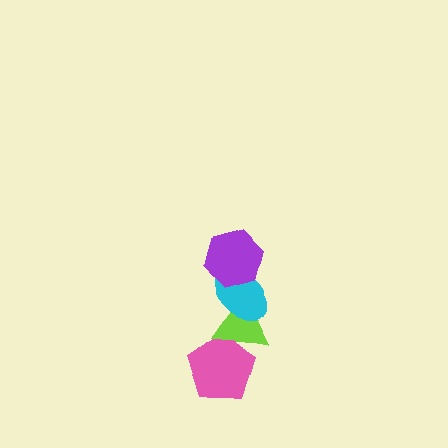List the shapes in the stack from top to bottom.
From top to bottom: the purple hexagon, the cyan ellipse, the lime triangle, the pink pentagon.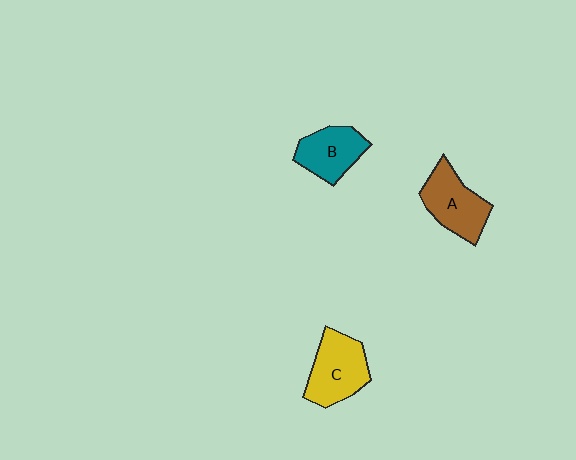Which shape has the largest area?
Shape C (yellow).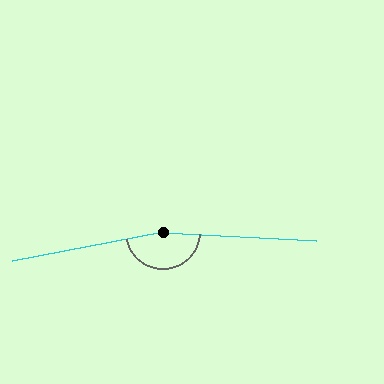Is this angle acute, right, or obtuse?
It is obtuse.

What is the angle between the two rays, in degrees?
Approximately 166 degrees.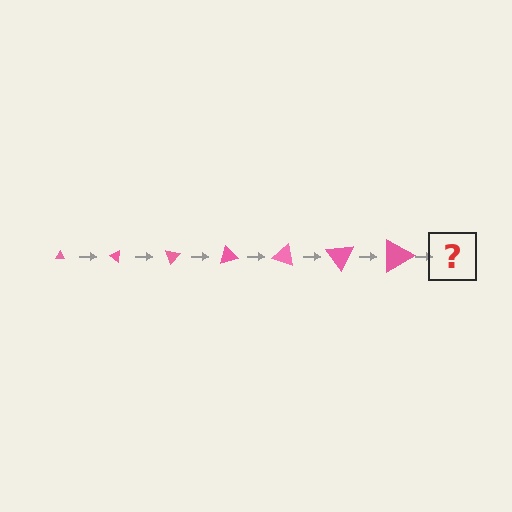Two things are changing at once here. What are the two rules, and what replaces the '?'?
The two rules are that the triangle grows larger each step and it rotates 35 degrees each step. The '?' should be a triangle, larger than the previous one and rotated 245 degrees from the start.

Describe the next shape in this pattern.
It should be a triangle, larger than the previous one and rotated 245 degrees from the start.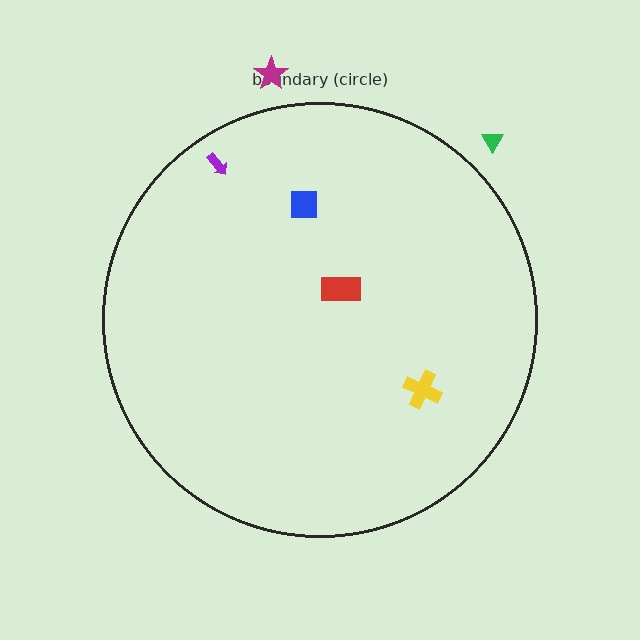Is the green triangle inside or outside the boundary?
Outside.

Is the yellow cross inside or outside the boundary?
Inside.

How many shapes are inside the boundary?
4 inside, 2 outside.